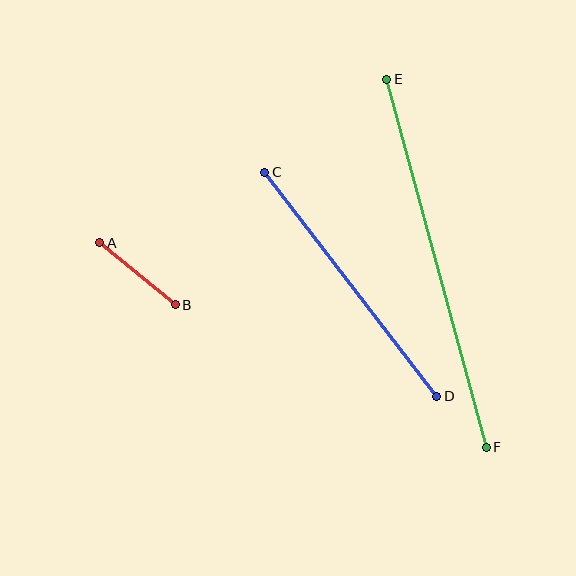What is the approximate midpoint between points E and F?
The midpoint is at approximately (436, 263) pixels.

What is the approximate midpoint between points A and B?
The midpoint is at approximately (138, 274) pixels.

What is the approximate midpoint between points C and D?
The midpoint is at approximately (351, 284) pixels.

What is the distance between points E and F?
The distance is approximately 381 pixels.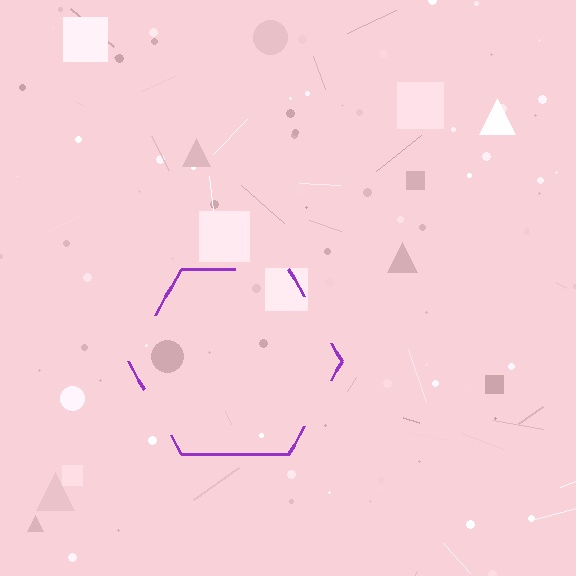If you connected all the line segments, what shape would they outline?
They would outline a hexagon.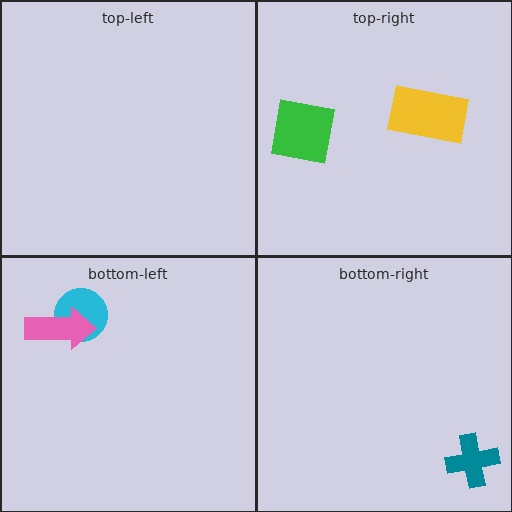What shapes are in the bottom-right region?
The teal cross.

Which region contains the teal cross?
The bottom-right region.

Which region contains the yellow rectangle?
The top-right region.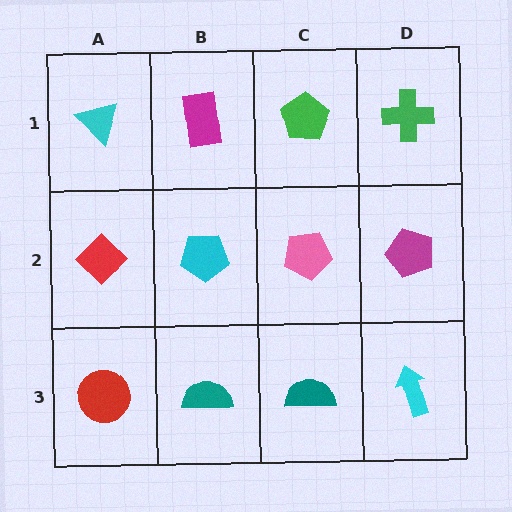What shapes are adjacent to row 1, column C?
A pink pentagon (row 2, column C), a magenta rectangle (row 1, column B), a green cross (row 1, column D).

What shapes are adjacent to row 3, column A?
A red diamond (row 2, column A), a teal semicircle (row 3, column B).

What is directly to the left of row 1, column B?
A cyan triangle.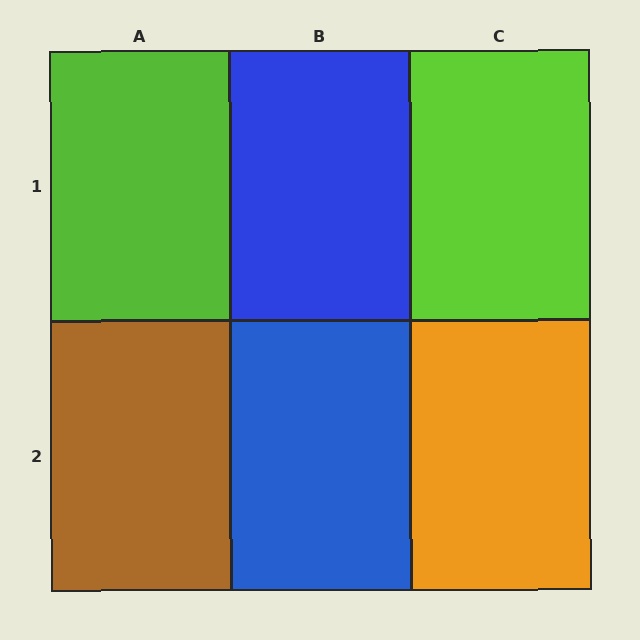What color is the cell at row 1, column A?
Lime.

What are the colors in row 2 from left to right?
Brown, blue, orange.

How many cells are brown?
1 cell is brown.